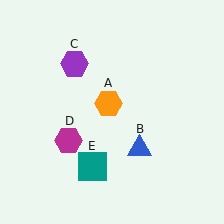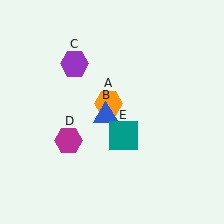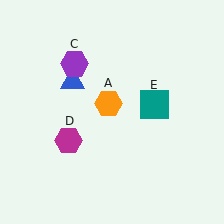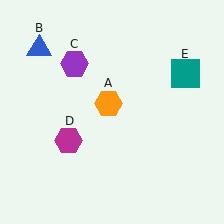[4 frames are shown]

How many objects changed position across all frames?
2 objects changed position: blue triangle (object B), teal square (object E).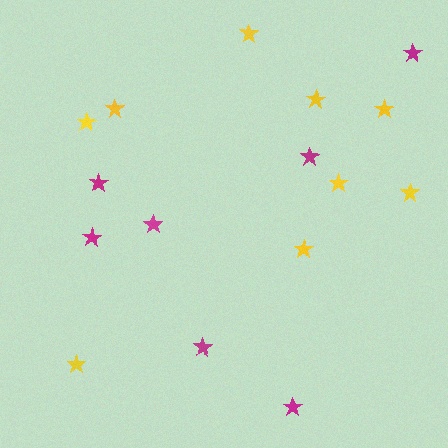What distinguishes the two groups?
There are 2 groups: one group of magenta stars (7) and one group of yellow stars (9).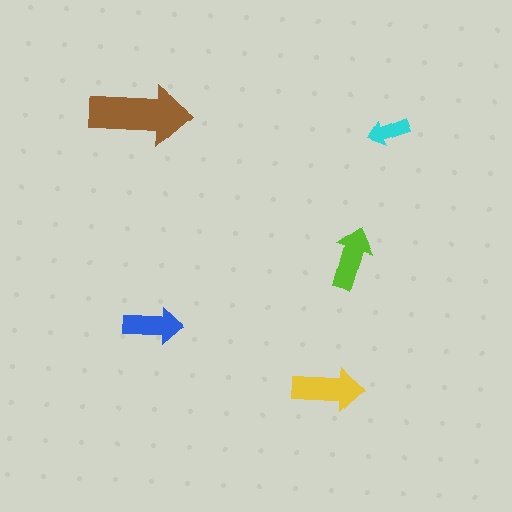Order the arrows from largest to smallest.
the brown one, the yellow one, the lime one, the blue one, the cyan one.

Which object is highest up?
The brown arrow is topmost.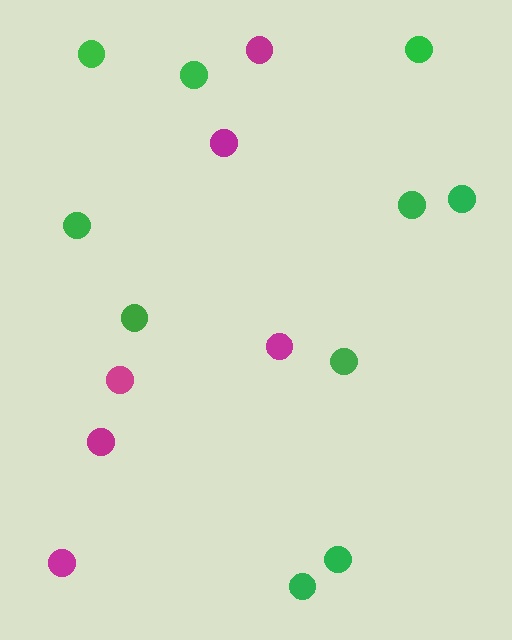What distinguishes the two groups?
There are 2 groups: one group of green circles (10) and one group of magenta circles (6).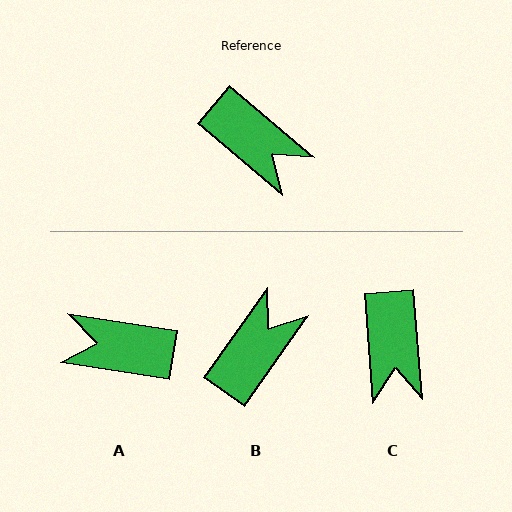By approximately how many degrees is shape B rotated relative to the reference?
Approximately 95 degrees counter-clockwise.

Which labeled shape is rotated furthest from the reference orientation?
A, about 148 degrees away.